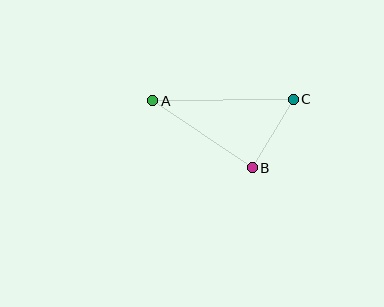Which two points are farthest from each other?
Points A and C are farthest from each other.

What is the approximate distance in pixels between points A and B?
The distance between A and B is approximately 120 pixels.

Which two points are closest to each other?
Points B and C are closest to each other.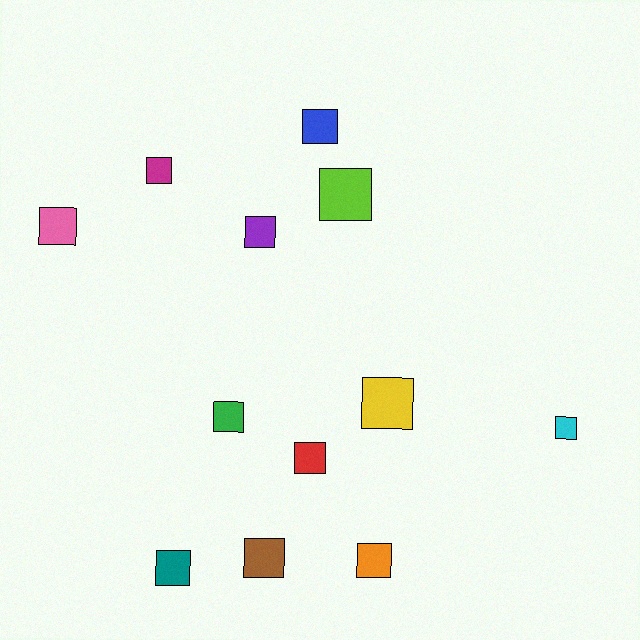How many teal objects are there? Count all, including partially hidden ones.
There is 1 teal object.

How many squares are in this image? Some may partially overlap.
There are 12 squares.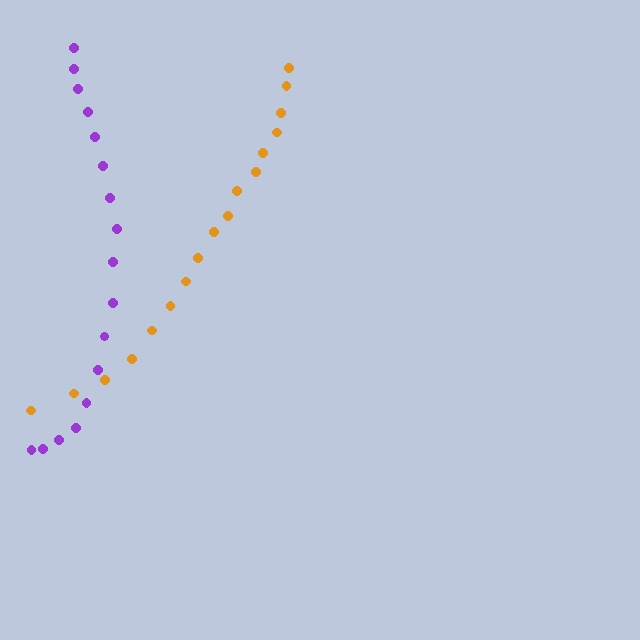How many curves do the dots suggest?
There are 2 distinct paths.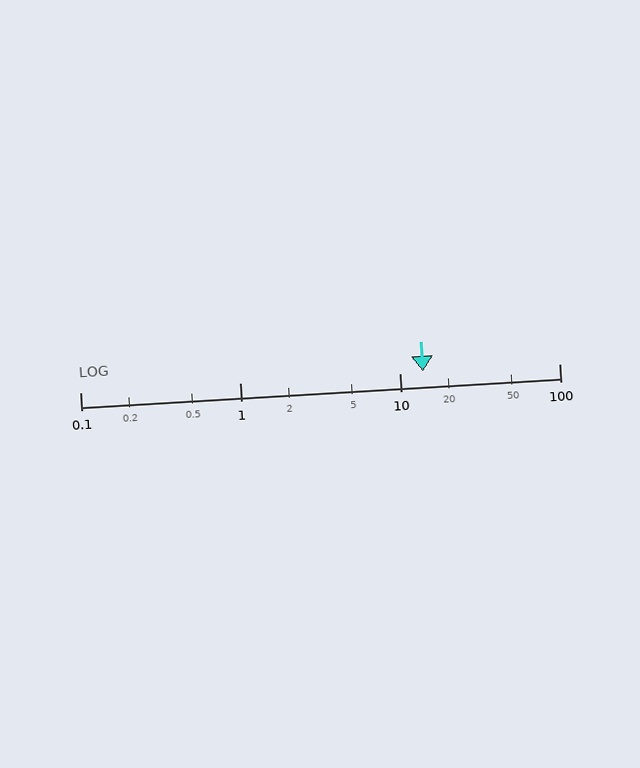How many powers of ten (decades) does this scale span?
The scale spans 3 decades, from 0.1 to 100.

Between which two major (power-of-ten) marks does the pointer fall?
The pointer is between 10 and 100.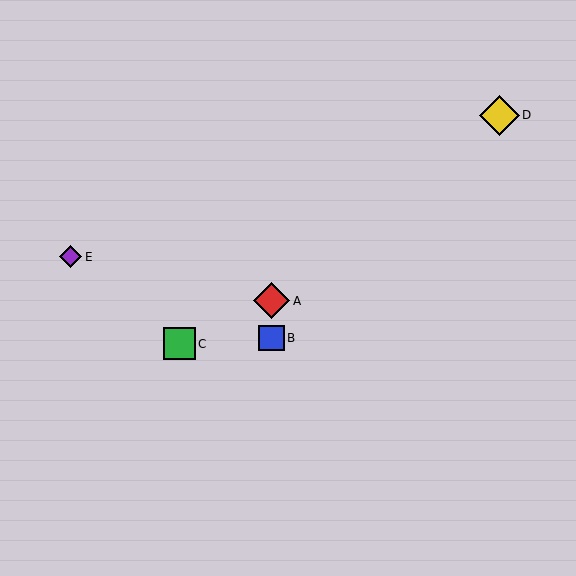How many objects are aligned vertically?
2 objects (A, B) are aligned vertically.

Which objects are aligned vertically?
Objects A, B are aligned vertically.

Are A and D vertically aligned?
No, A is at x≈272 and D is at x≈499.